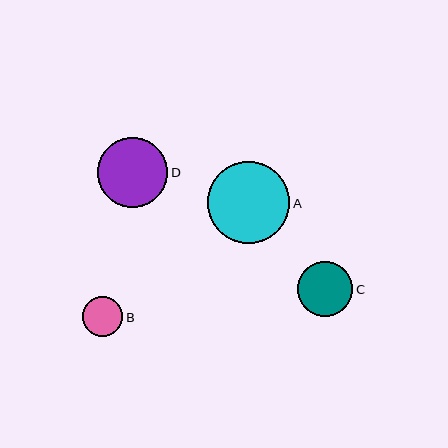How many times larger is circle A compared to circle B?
Circle A is approximately 2.1 times the size of circle B.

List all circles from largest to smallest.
From largest to smallest: A, D, C, B.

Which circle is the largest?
Circle A is the largest with a size of approximately 82 pixels.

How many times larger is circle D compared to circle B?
Circle D is approximately 1.8 times the size of circle B.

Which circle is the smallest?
Circle B is the smallest with a size of approximately 40 pixels.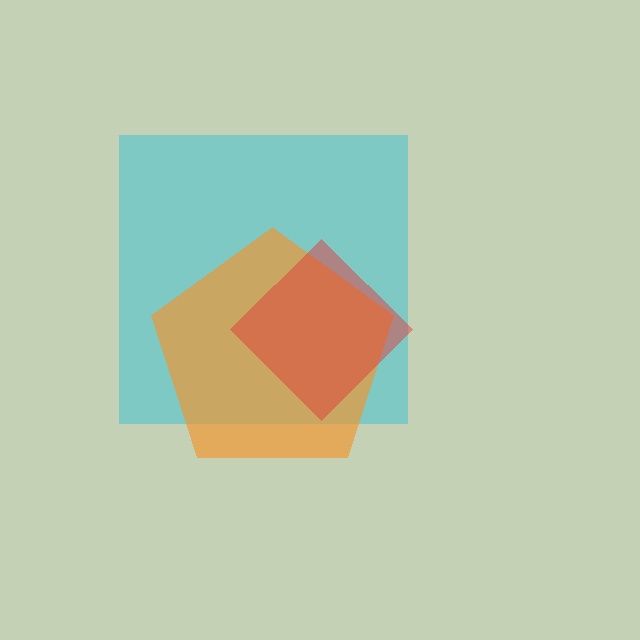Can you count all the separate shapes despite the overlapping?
Yes, there are 3 separate shapes.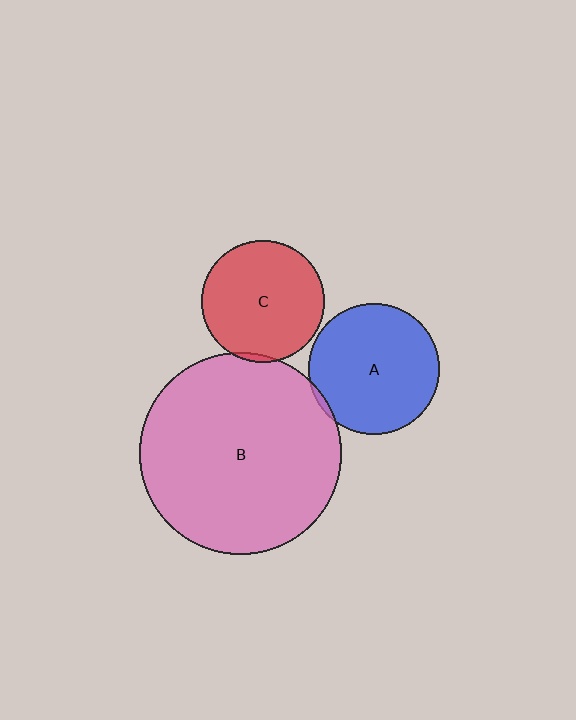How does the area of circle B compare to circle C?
Approximately 2.7 times.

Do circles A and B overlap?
Yes.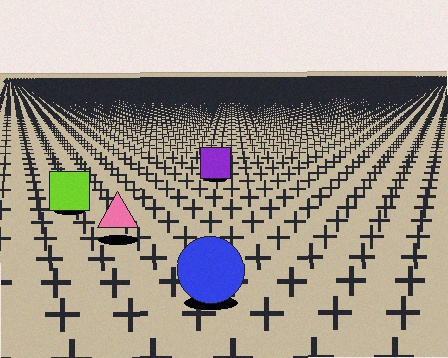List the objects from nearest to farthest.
From nearest to farthest: the blue circle, the pink triangle, the lime square, the purple square.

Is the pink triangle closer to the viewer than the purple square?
Yes. The pink triangle is closer — you can tell from the texture gradient: the ground texture is coarser near it.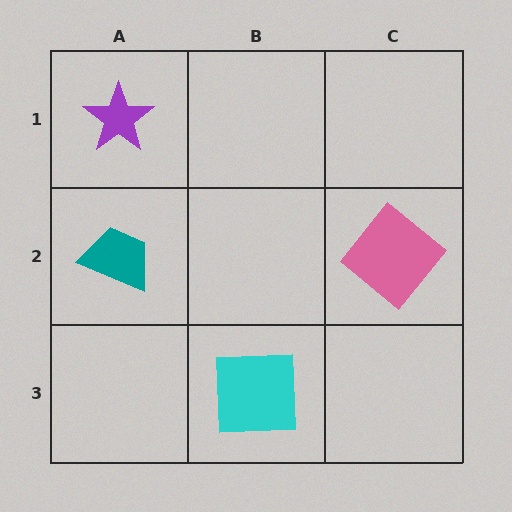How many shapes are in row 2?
2 shapes.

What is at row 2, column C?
A pink diamond.